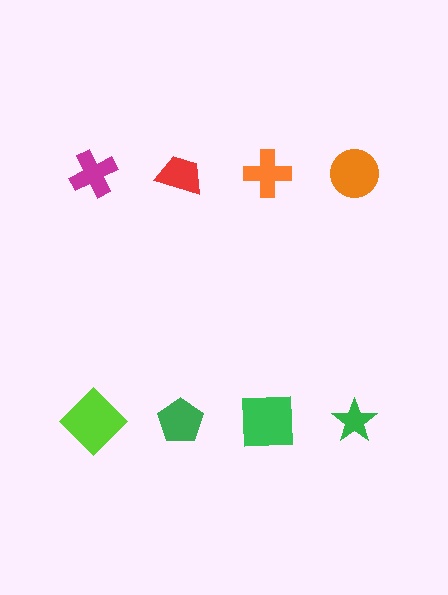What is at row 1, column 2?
A red trapezoid.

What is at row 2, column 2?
A green pentagon.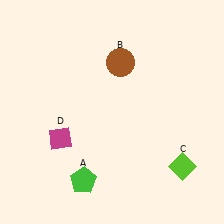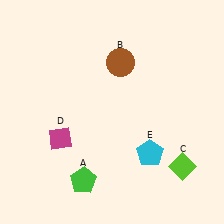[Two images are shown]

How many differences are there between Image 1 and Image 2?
There is 1 difference between the two images.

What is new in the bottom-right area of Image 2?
A cyan pentagon (E) was added in the bottom-right area of Image 2.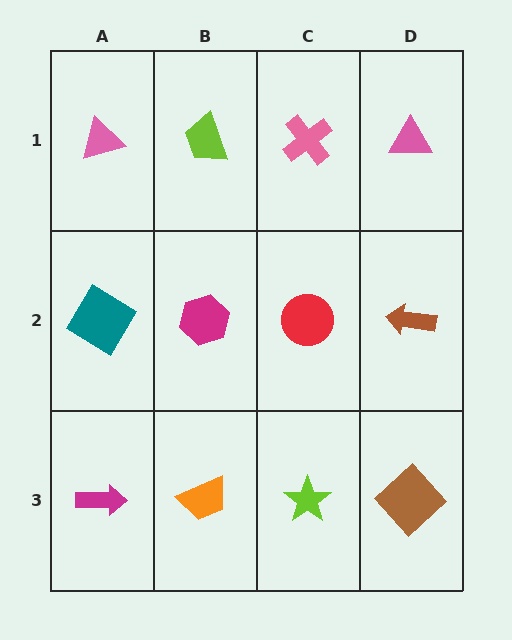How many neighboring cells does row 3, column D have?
2.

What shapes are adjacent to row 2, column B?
A lime trapezoid (row 1, column B), an orange trapezoid (row 3, column B), a teal diamond (row 2, column A), a red circle (row 2, column C).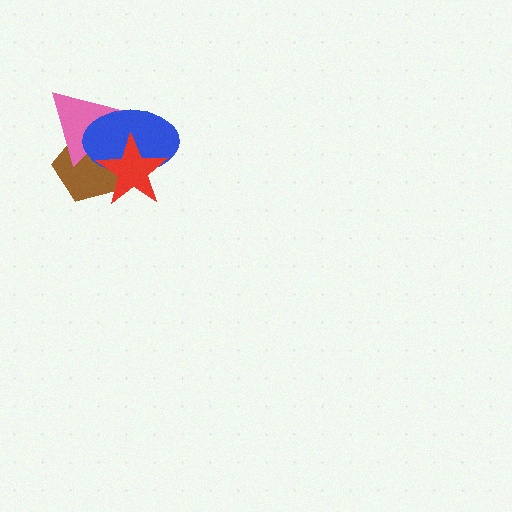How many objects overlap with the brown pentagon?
3 objects overlap with the brown pentagon.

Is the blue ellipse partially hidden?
Yes, it is partially covered by another shape.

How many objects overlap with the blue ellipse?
3 objects overlap with the blue ellipse.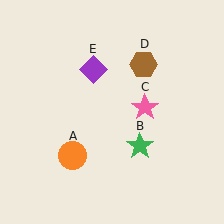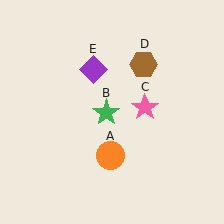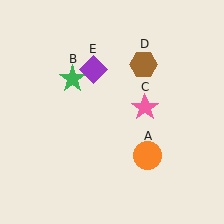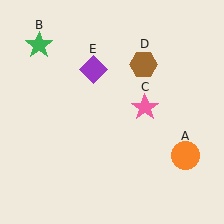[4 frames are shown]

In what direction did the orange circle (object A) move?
The orange circle (object A) moved right.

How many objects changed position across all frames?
2 objects changed position: orange circle (object A), green star (object B).